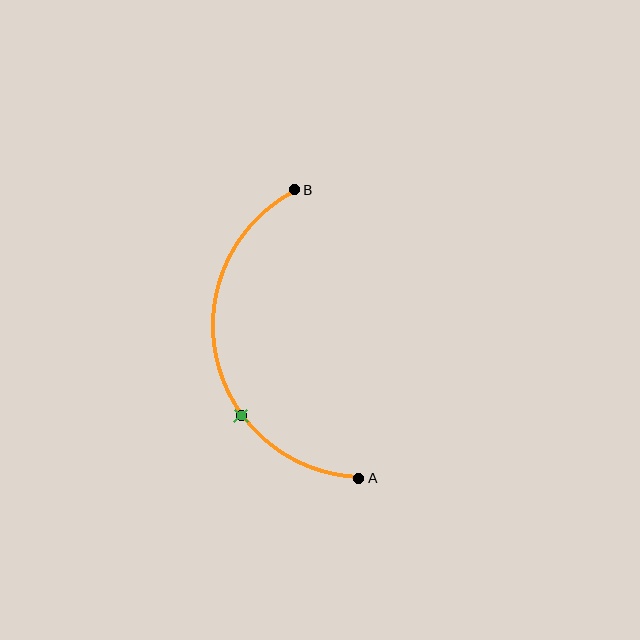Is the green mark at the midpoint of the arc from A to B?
No. The green mark lies on the arc but is closer to endpoint A. The arc midpoint would be at the point on the curve equidistant along the arc from both A and B.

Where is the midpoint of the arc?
The arc midpoint is the point on the curve farthest from the straight line joining A and B. It sits to the left of that line.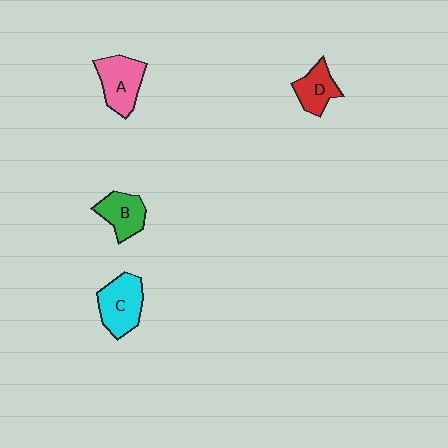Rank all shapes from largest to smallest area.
From largest to smallest: C (cyan), A (pink), B (green), D (red).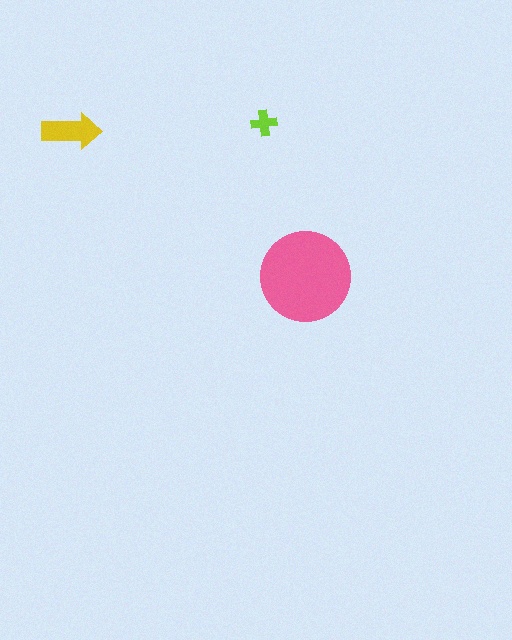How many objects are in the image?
There are 3 objects in the image.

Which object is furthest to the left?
The yellow arrow is leftmost.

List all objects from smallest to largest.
The lime cross, the yellow arrow, the pink circle.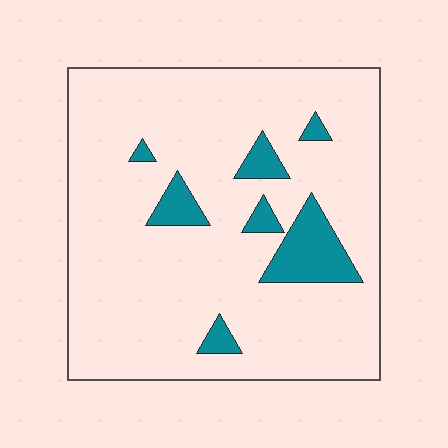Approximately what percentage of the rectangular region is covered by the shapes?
Approximately 10%.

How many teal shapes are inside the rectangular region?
7.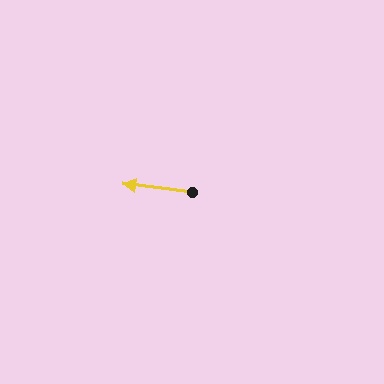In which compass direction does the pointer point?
West.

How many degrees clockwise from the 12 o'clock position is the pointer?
Approximately 277 degrees.